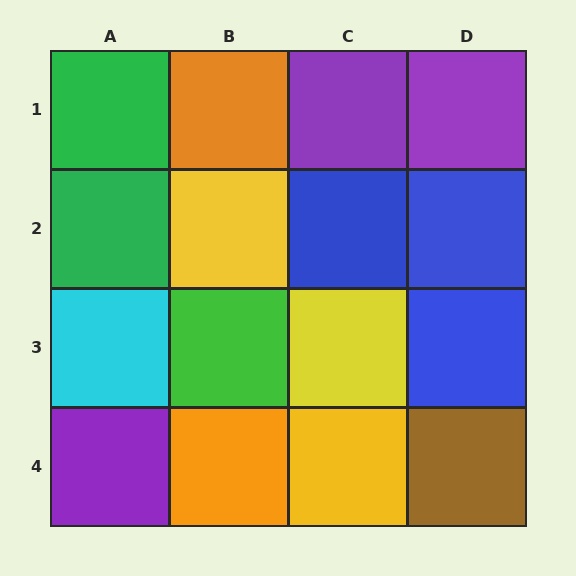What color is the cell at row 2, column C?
Blue.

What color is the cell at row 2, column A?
Green.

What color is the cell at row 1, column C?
Purple.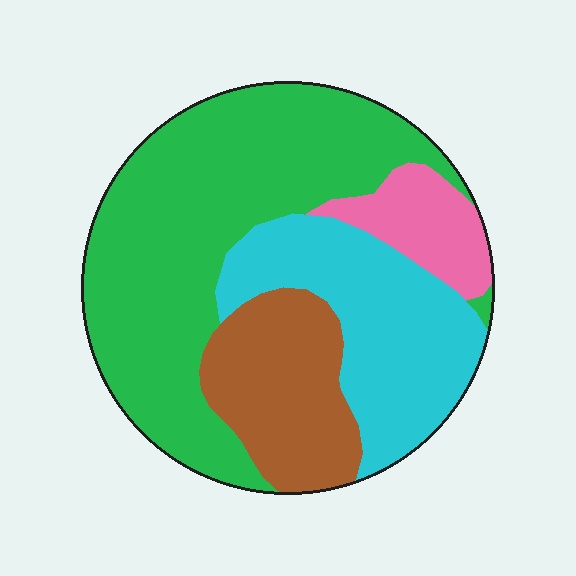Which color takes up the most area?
Green, at roughly 50%.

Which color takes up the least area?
Pink, at roughly 10%.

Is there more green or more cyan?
Green.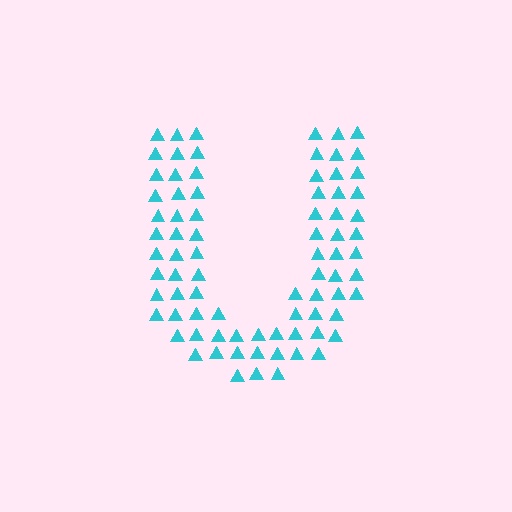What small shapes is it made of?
It is made of small triangles.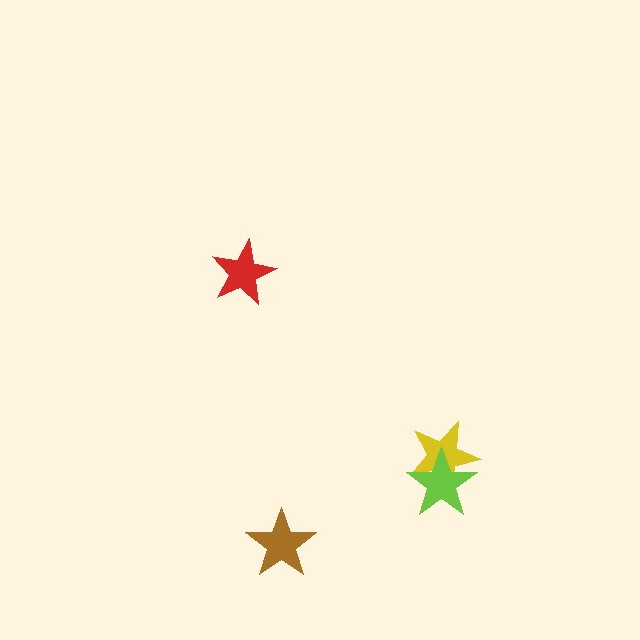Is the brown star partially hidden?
No, no other shape covers it.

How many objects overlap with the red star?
0 objects overlap with the red star.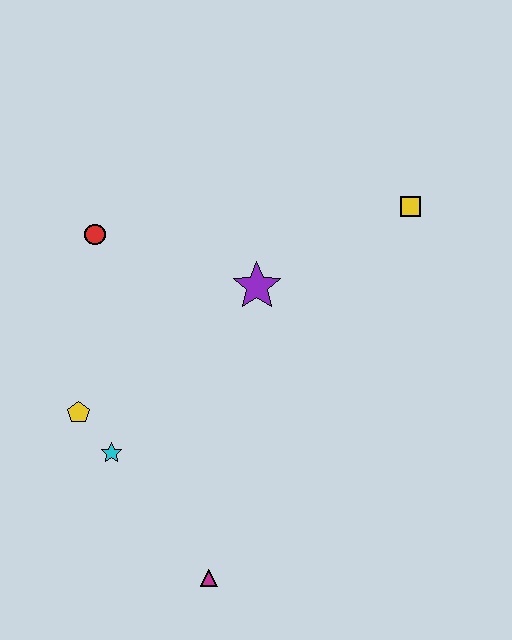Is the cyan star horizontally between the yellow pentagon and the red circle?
No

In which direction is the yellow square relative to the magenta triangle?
The yellow square is above the magenta triangle.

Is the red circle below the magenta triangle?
No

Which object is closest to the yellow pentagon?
The cyan star is closest to the yellow pentagon.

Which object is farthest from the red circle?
The magenta triangle is farthest from the red circle.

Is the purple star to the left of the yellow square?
Yes